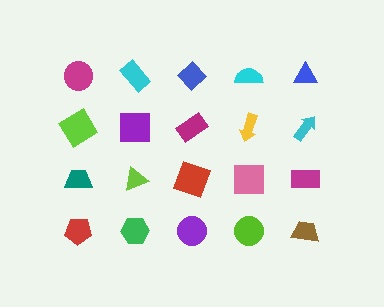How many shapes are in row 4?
5 shapes.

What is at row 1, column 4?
A cyan semicircle.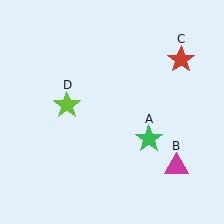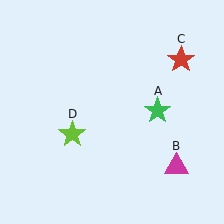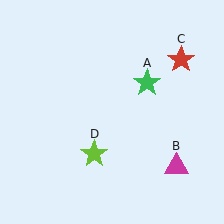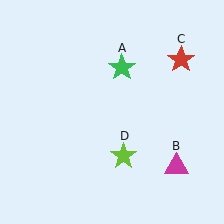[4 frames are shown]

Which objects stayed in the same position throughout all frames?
Magenta triangle (object B) and red star (object C) remained stationary.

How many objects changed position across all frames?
2 objects changed position: green star (object A), lime star (object D).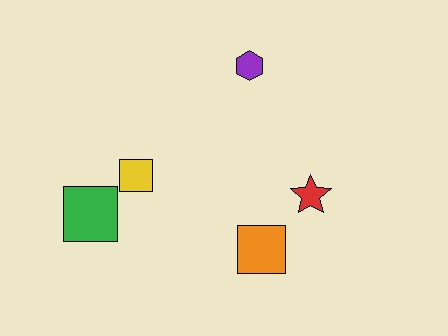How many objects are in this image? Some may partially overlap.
There are 5 objects.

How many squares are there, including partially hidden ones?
There are 3 squares.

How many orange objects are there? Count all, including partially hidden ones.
There is 1 orange object.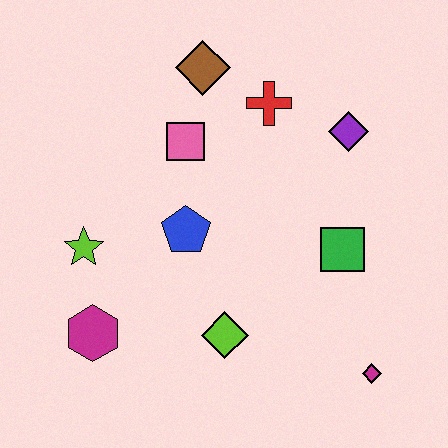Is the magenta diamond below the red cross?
Yes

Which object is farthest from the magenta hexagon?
The purple diamond is farthest from the magenta hexagon.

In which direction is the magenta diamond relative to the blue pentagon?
The magenta diamond is to the right of the blue pentagon.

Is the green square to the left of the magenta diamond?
Yes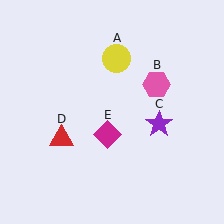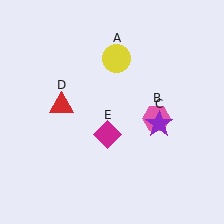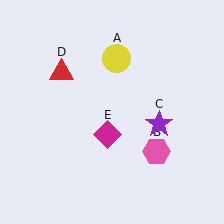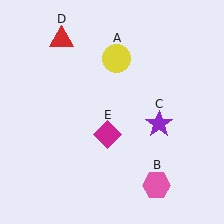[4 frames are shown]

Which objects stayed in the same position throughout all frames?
Yellow circle (object A) and purple star (object C) and magenta diamond (object E) remained stationary.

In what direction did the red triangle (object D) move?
The red triangle (object D) moved up.